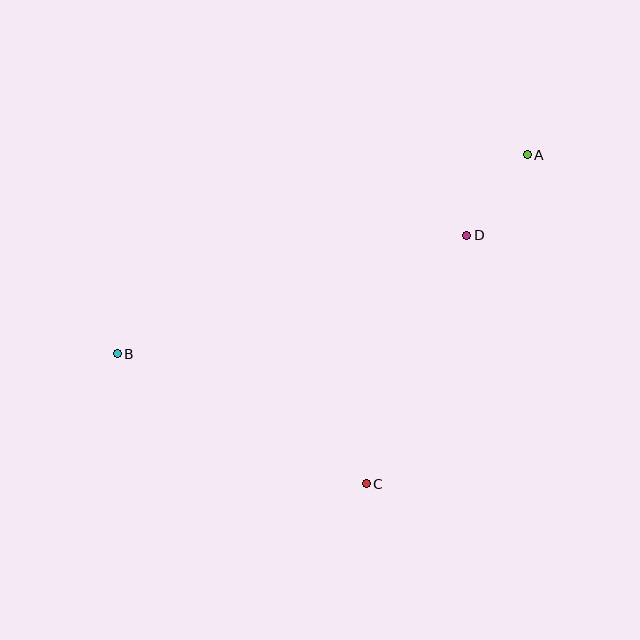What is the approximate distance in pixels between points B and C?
The distance between B and C is approximately 281 pixels.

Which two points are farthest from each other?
Points A and B are farthest from each other.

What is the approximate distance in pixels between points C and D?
The distance between C and D is approximately 268 pixels.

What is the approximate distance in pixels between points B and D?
The distance between B and D is approximately 369 pixels.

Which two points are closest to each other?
Points A and D are closest to each other.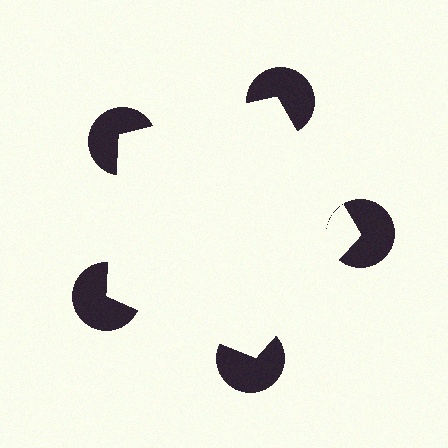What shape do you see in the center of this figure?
An illusory pentagon — its edges are inferred from the aligned wedge cuts in the pac-man discs, not physically drawn.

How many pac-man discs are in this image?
There are 5 — one at each vertex of the illusory pentagon.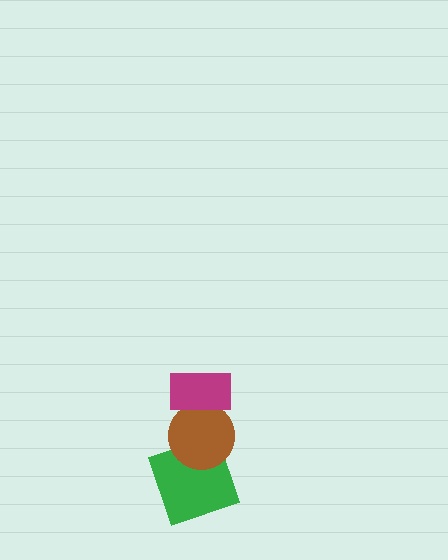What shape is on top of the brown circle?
The magenta rectangle is on top of the brown circle.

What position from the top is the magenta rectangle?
The magenta rectangle is 1st from the top.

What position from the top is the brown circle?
The brown circle is 2nd from the top.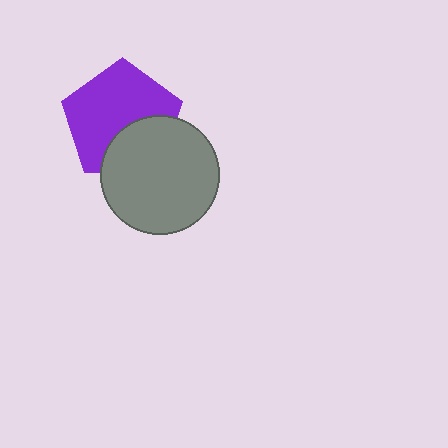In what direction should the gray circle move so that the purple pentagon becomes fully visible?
The gray circle should move down. That is the shortest direction to clear the overlap and leave the purple pentagon fully visible.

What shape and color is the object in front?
The object in front is a gray circle.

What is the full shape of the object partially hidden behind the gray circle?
The partially hidden object is a purple pentagon.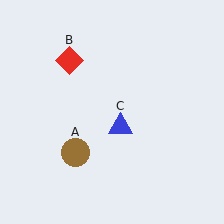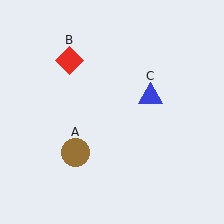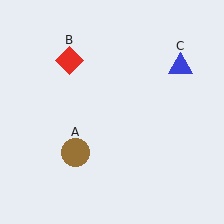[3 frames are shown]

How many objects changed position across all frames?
1 object changed position: blue triangle (object C).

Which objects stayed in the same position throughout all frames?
Brown circle (object A) and red diamond (object B) remained stationary.